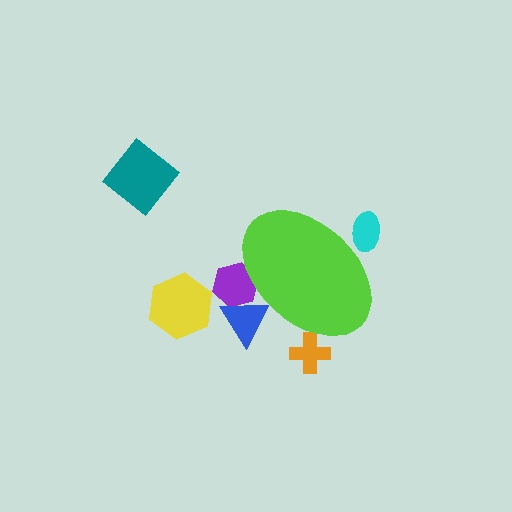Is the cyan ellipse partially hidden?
Yes, the cyan ellipse is partially hidden behind the lime ellipse.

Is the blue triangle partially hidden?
Yes, the blue triangle is partially hidden behind the lime ellipse.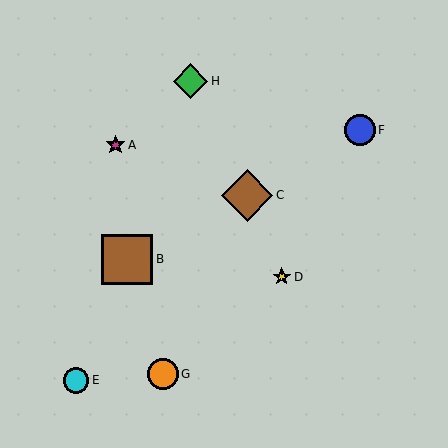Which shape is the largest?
The brown diamond (labeled C) is the largest.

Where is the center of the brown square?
The center of the brown square is at (127, 259).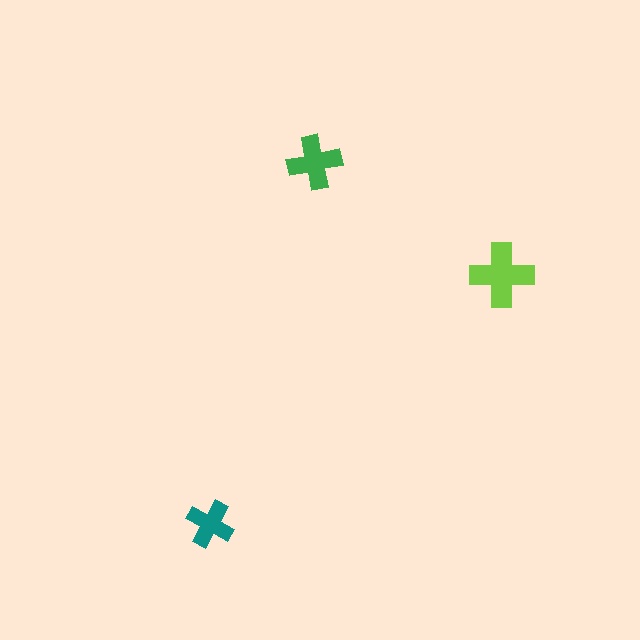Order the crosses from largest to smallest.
the lime one, the green one, the teal one.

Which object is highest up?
The green cross is topmost.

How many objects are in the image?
There are 3 objects in the image.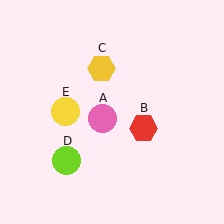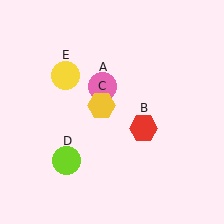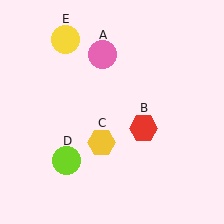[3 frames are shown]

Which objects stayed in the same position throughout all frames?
Red hexagon (object B) and lime circle (object D) remained stationary.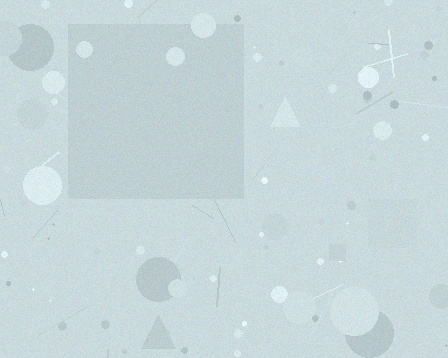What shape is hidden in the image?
A square is hidden in the image.